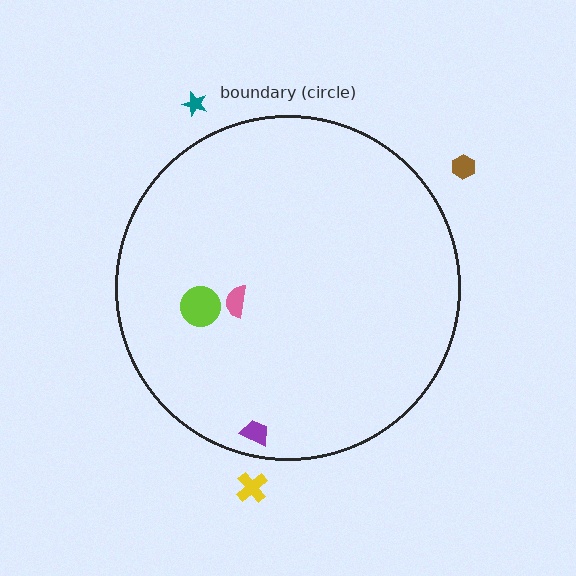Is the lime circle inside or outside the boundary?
Inside.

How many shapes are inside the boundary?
3 inside, 3 outside.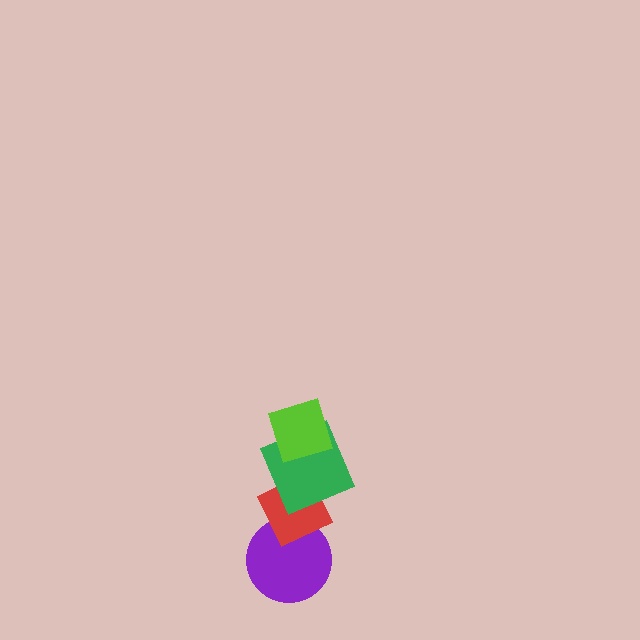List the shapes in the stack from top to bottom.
From top to bottom: the lime diamond, the green square, the red diamond, the purple circle.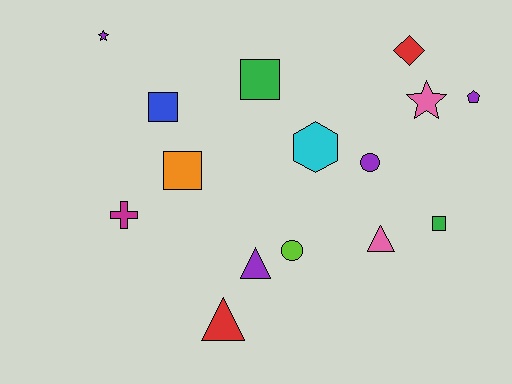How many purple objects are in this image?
There are 4 purple objects.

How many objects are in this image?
There are 15 objects.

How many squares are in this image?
There are 4 squares.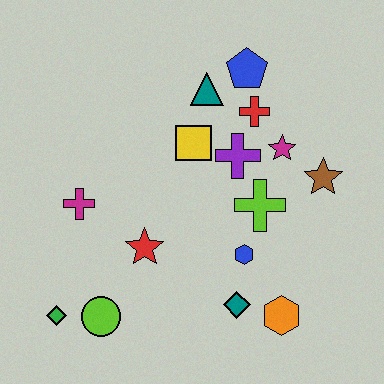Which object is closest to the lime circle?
The green diamond is closest to the lime circle.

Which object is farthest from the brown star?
The green diamond is farthest from the brown star.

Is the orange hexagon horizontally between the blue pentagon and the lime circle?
No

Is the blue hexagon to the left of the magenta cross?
No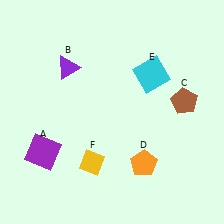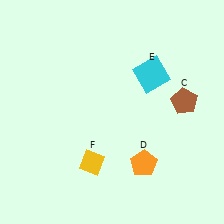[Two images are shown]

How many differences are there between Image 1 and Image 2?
There are 2 differences between the two images.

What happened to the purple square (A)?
The purple square (A) was removed in Image 2. It was in the bottom-left area of Image 1.